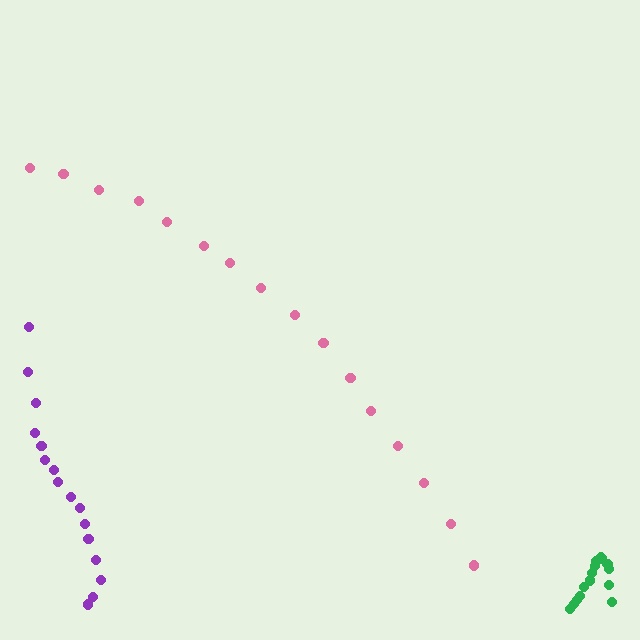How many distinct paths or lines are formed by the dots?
There are 3 distinct paths.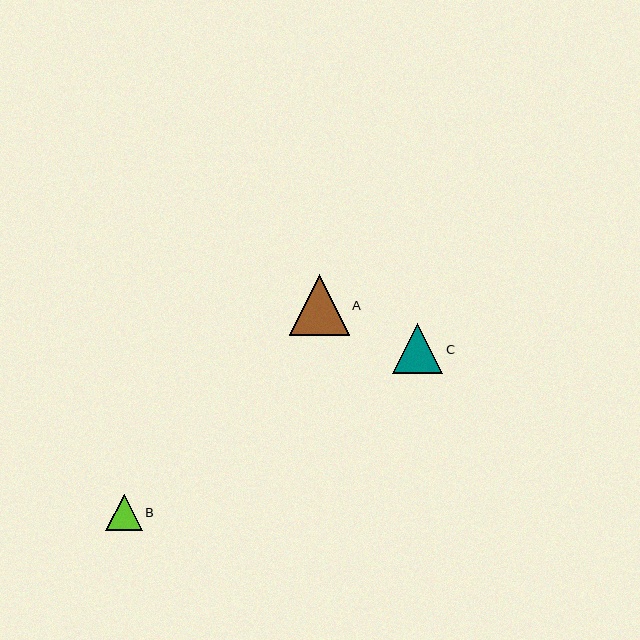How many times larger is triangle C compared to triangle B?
Triangle C is approximately 1.4 times the size of triangle B.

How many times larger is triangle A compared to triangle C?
Triangle A is approximately 1.2 times the size of triangle C.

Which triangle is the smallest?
Triangle B is the smallest with a size of approximately 37 pixels.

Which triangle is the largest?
Triangle A is the largest with a size of approximately 60 pixels.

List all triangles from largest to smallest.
From largest to smallest: A, C, B.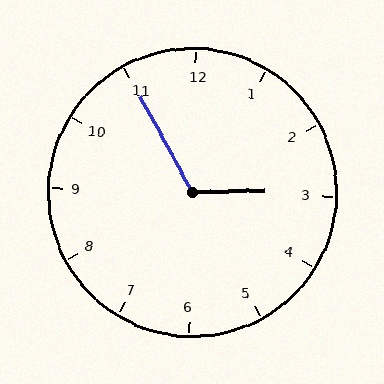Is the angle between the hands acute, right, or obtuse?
It is obtuse.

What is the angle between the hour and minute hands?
Approximately 118 degrees.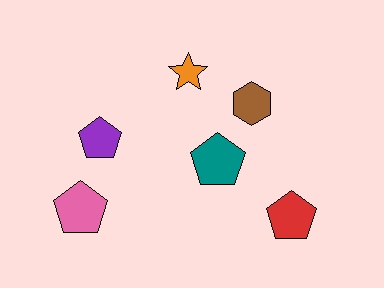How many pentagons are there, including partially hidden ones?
There are 4 pentagons.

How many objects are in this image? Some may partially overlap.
There are 6 objects.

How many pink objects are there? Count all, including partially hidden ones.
There is 1 pink object.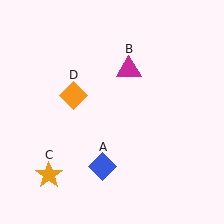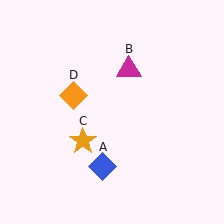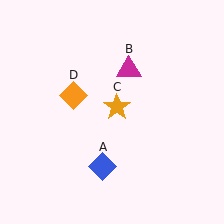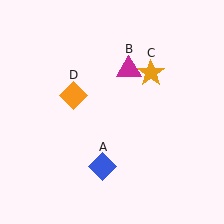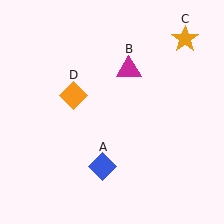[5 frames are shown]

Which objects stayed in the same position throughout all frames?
Blue diamond (object A) and magenta triangle (object B) and orange diamond (object D) remained stationary.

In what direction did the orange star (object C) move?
The orange star (object C) moved up and to the right.